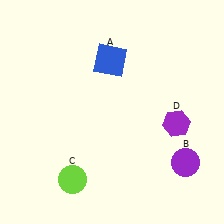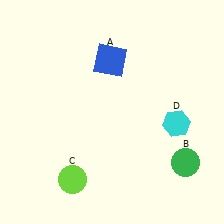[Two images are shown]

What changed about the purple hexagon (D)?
In Image 1, D is purple. In Image 2, it changed to cyan.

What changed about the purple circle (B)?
In Image 1, B is purple. In Image 2, it changed to green.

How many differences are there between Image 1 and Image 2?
There are 2 differences between the two images.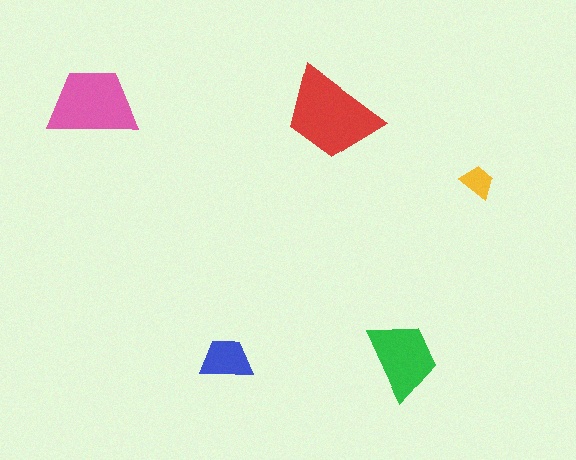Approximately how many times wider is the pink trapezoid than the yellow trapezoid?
About 2.5 times wider.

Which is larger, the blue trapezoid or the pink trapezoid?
The pink one.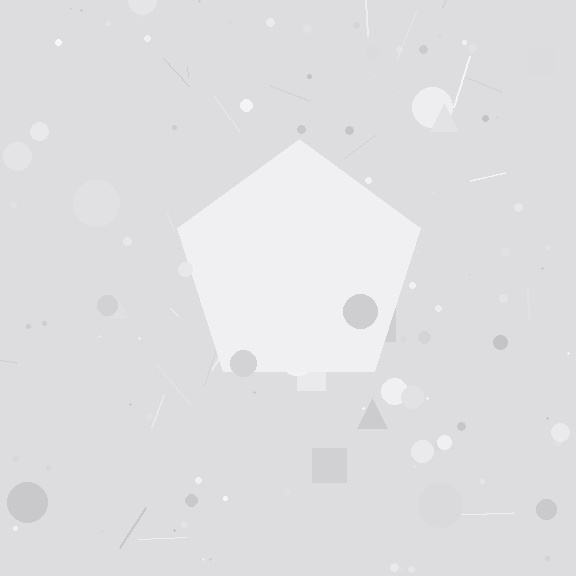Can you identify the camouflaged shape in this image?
The camouflaged shape is a pentagon.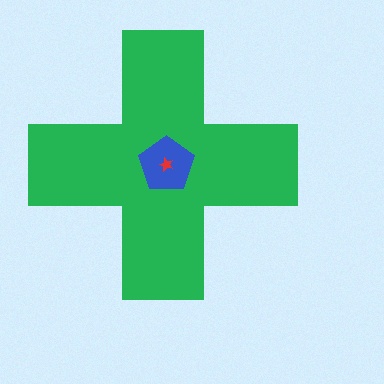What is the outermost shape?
The green cross.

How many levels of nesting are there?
3.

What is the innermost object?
The red star.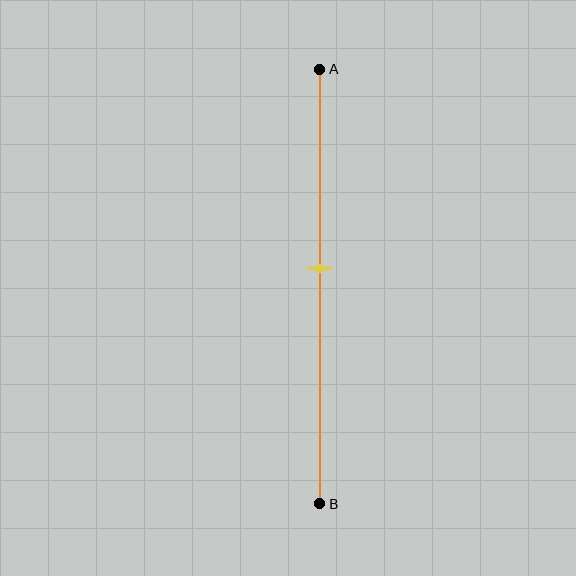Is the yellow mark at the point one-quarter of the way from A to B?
No, the mark is at about 45% from A, not at the 25% one-quarter point.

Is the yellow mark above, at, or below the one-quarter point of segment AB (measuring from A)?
The yellow mark is below the one-quarter point of segment AB.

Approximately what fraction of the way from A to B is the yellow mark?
The yellow mark is approximately 45% of the way from A to B.